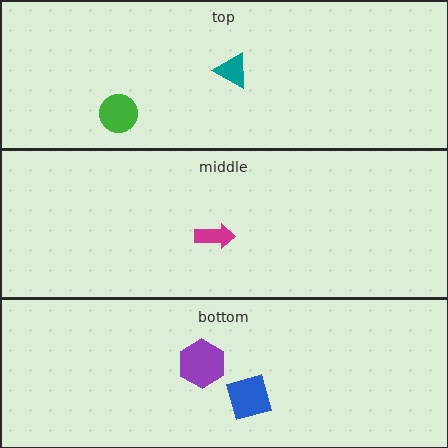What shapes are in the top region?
The green circle, the teal triangle.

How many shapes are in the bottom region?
2.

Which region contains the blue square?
The bottom region.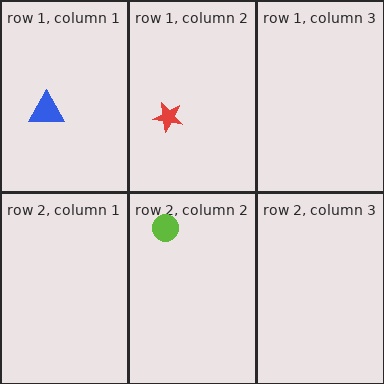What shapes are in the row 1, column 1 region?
The blue triangle.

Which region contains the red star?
The row 1, column 2 region.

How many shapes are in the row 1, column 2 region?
1.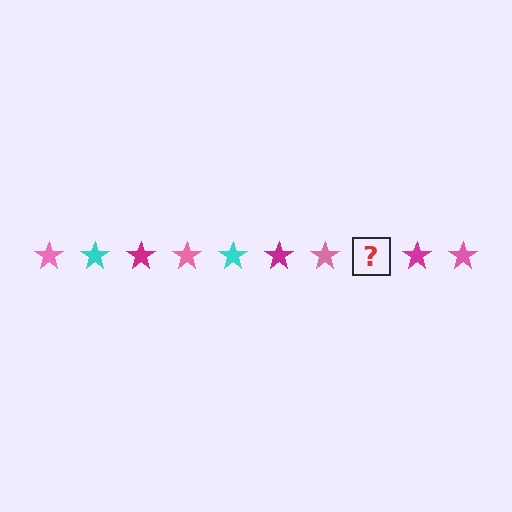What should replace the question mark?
The question mark should be replaced with a cyan star.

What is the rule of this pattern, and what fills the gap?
The rule is that the pattern cycles through pink, cyan, magenta stars. The gap should be filled with a cyan star.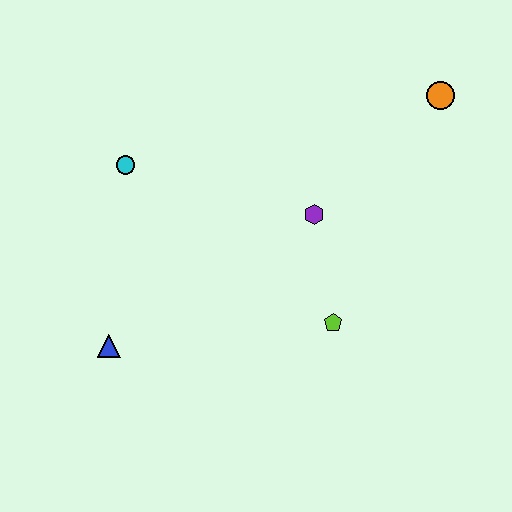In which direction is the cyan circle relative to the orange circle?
The cyan circle is to the left of the orange circle.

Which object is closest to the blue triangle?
The cyan circle is closest to the blue triangle.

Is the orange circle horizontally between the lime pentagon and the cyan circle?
No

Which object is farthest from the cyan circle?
The orange circle is farthest from the cyan circle.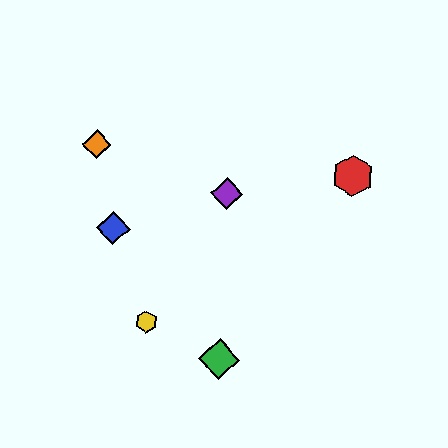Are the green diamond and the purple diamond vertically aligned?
Yes, both are at x≈219.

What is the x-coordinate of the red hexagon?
The red hexagon is at x≈353.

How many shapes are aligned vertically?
2 shapes (the green diamond, the purple diamond) are aligned vertically.